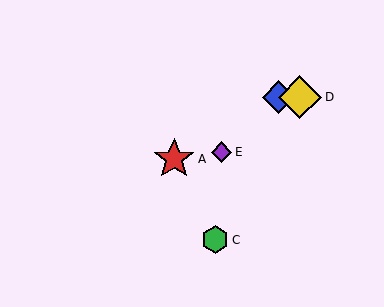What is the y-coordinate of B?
Object B is at y≈97.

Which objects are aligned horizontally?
Objects B, D are aligned horizontally.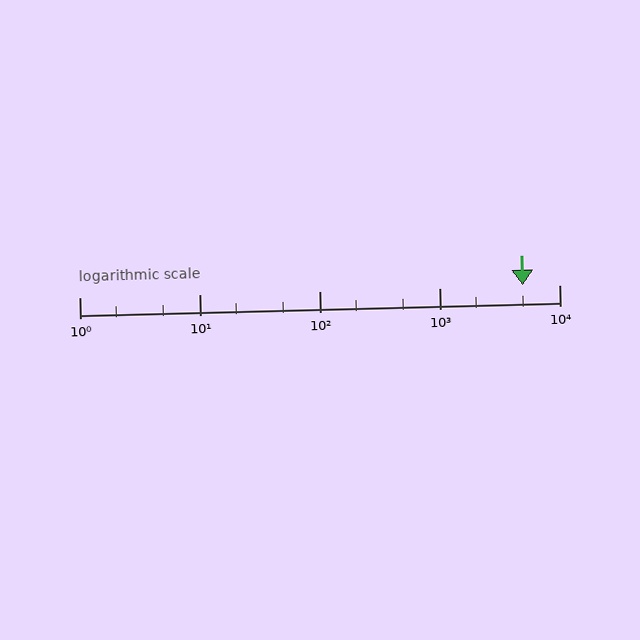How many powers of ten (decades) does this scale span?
The scale spans 4 decades, from 1 to 10000.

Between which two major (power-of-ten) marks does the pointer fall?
The pointer is between 1000 and 10000.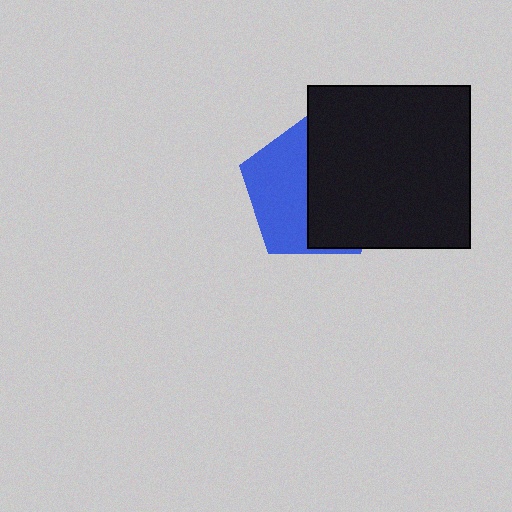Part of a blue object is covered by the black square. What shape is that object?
It is a pentagon.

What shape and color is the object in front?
The object in front is a black square.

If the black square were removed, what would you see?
You would see the complete blue pentagon.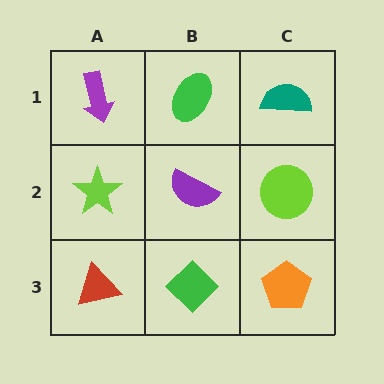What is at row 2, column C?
A lime circle.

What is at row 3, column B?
A green diamond.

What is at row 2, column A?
A lime star.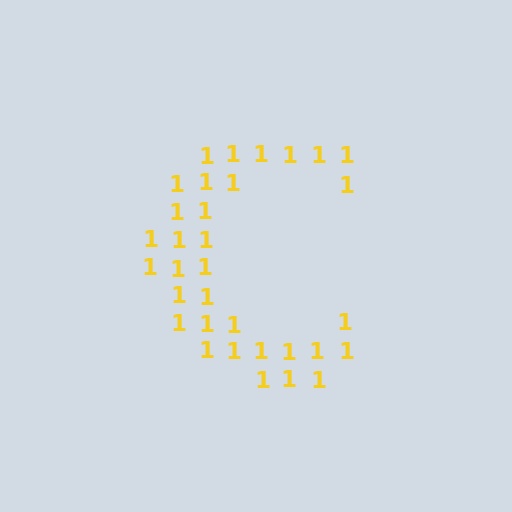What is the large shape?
The large shape is the letter C.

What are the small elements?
The small elements are digit 1's.